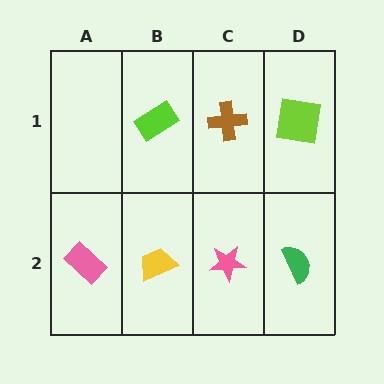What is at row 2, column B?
A yellow trapezoid.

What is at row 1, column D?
A lime square.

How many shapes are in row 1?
3 shapes.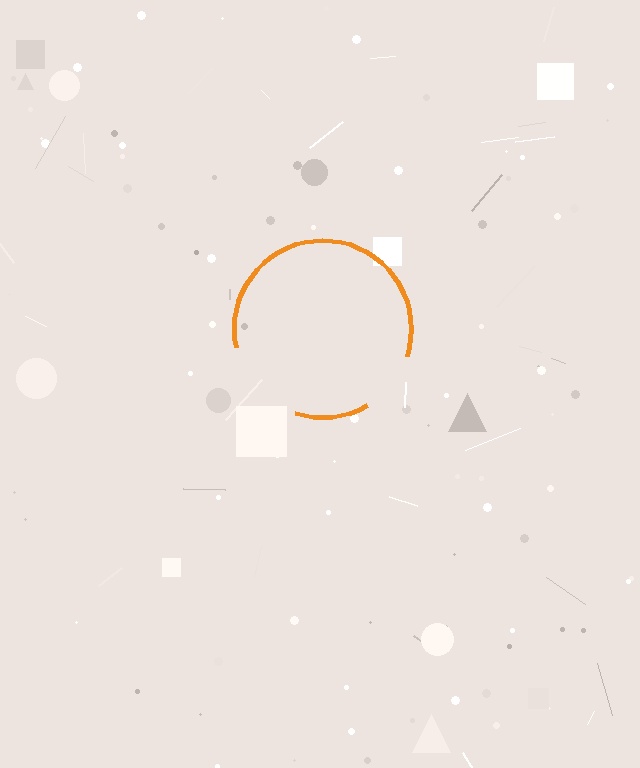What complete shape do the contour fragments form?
The contour fragments form a circle.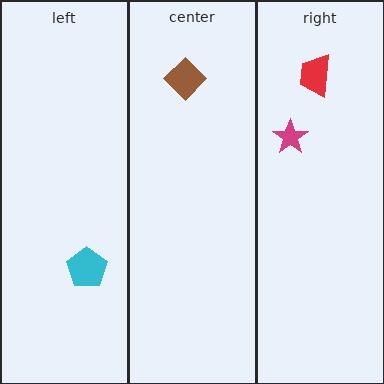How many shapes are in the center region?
1.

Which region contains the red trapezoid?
The right region.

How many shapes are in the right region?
2.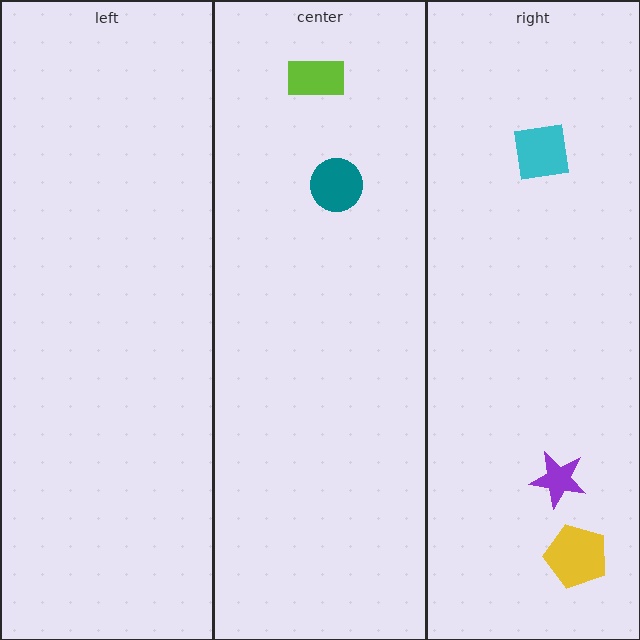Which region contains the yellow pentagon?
The right region.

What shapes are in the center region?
The lime rectangle, the teal circle.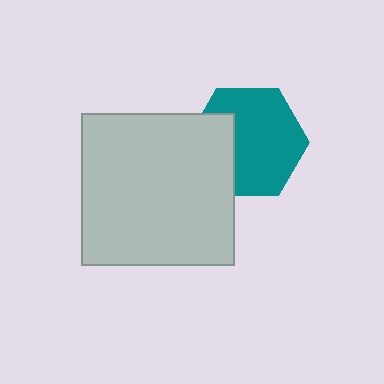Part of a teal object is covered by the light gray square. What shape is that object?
It is a hexagon.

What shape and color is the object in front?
The object in front is a light gray square.